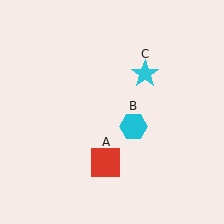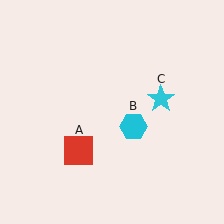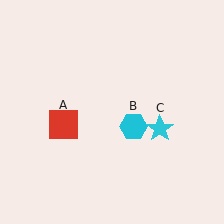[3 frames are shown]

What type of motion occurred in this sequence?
The red square (object A), cyan star (object C) rotated clockwise around the center of the scene.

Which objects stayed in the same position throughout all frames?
Cyan hexagon (object B) remained stationary.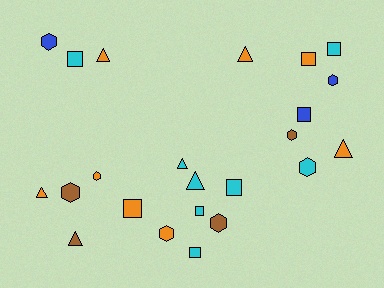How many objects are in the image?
There are 23 objects.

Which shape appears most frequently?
Hexagon, with 8 objects.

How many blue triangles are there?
There are no blue triangles.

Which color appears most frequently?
Cyan, with 8 objects.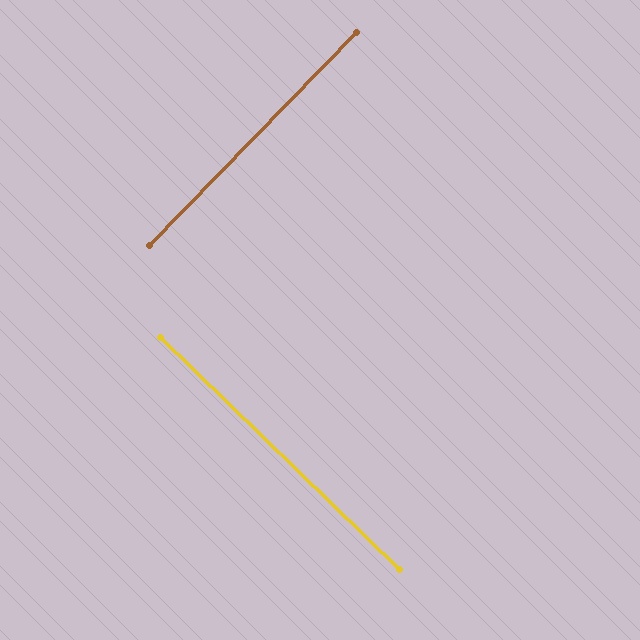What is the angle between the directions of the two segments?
Approximately 90 degrees.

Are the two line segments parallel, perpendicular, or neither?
Perpendicular — they meet at approximately 90°.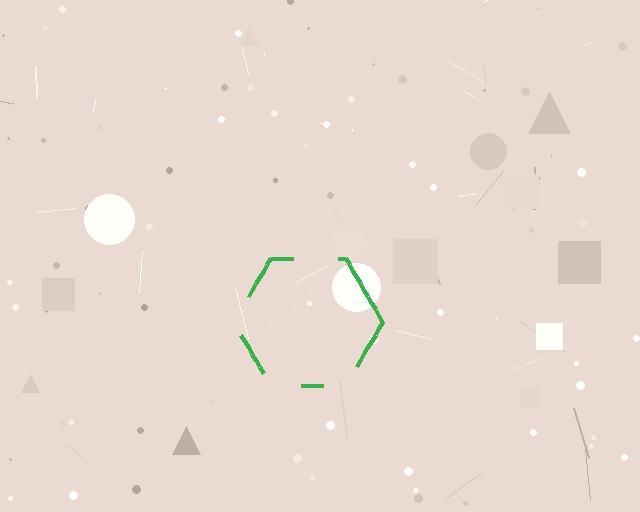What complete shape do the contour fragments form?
The contour fragments form a hexagon.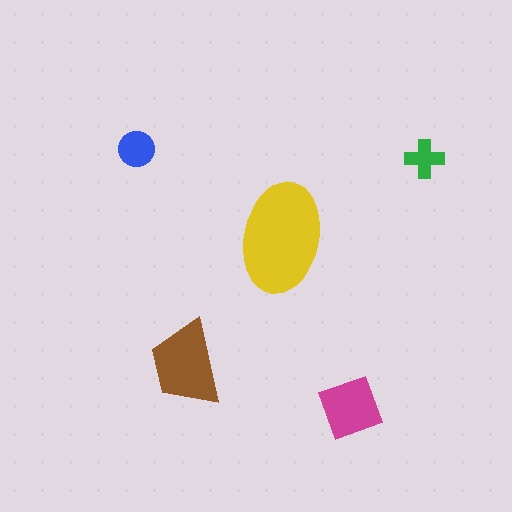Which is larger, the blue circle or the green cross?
The blue circle.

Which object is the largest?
The yellow ellipse.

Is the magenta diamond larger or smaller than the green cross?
Larger.